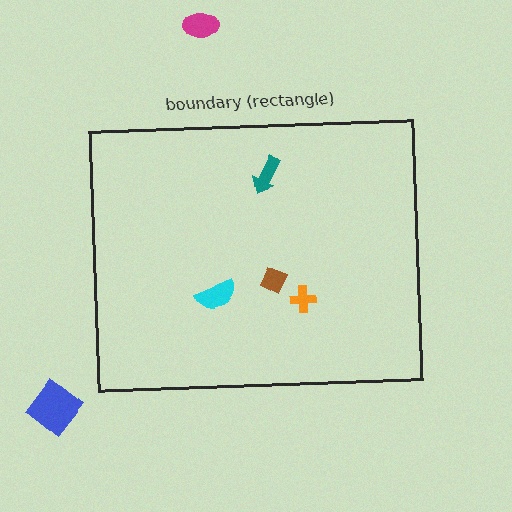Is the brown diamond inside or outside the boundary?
Inside.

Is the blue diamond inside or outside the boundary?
Outside.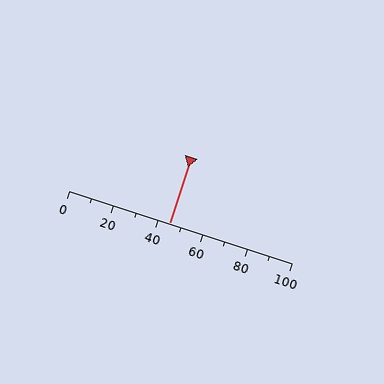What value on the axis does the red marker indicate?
The marker indicates approximately 45.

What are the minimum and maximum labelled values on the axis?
The axis runs from 0 to 100.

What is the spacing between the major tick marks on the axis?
The major ticks are spaced 20 apart.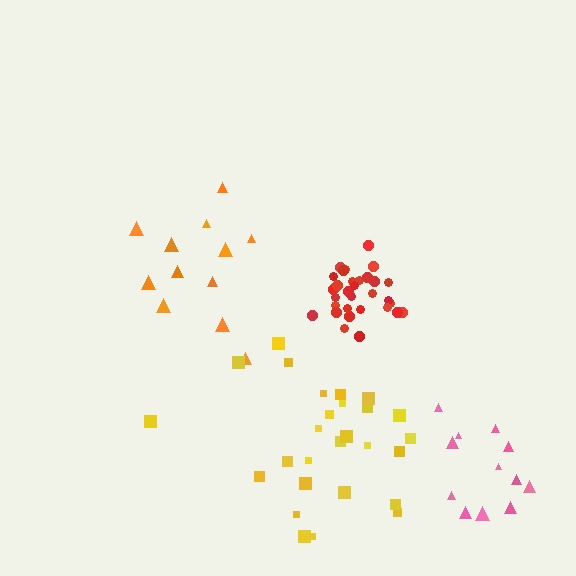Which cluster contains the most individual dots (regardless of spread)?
Red (33).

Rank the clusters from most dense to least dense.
red, pink, yellow, orange.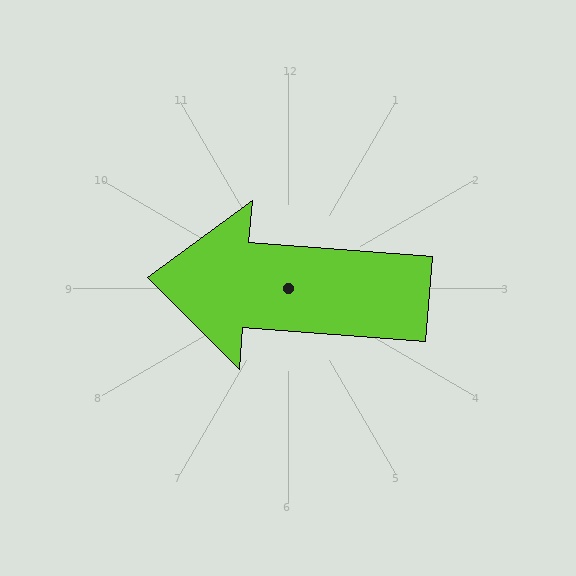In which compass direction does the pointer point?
West.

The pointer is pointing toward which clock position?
Roughly 9 o'clock.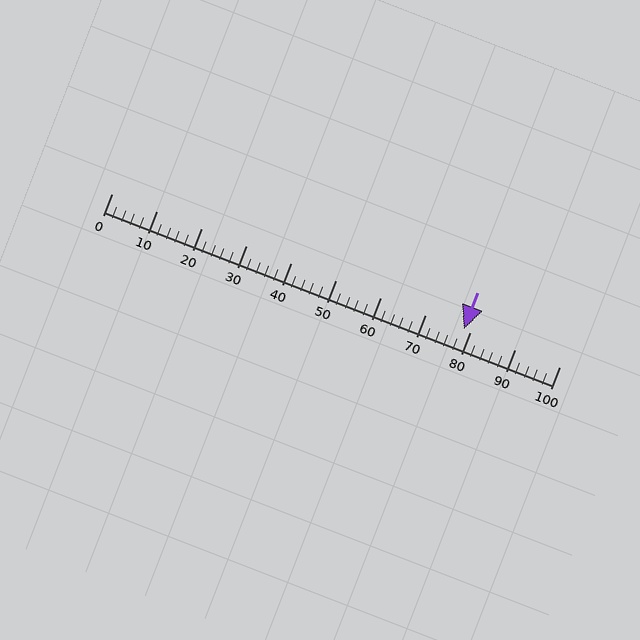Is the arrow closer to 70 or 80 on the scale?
The arrow is closer to 80.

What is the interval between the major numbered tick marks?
The major tick marks are spaced 10 units apart.